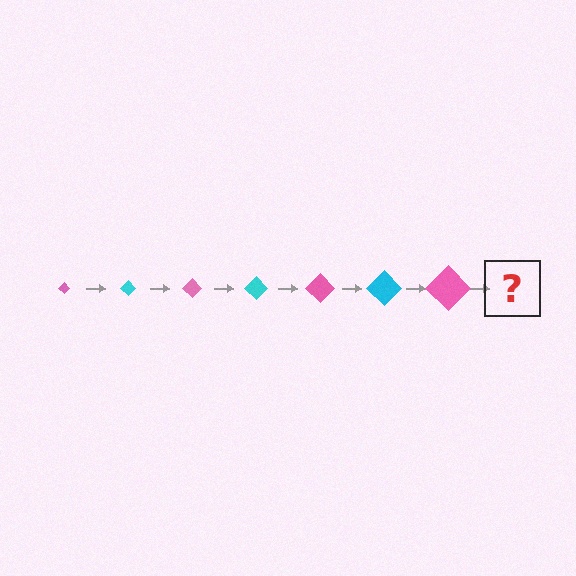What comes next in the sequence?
The next element should be a cyan diamond, larger than the previous one.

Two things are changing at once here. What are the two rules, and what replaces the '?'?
The two rules are that the diamond grows larger each step and the color cycles through pink and cyan. The '?' should be a cyan diamond, larger than the previous one.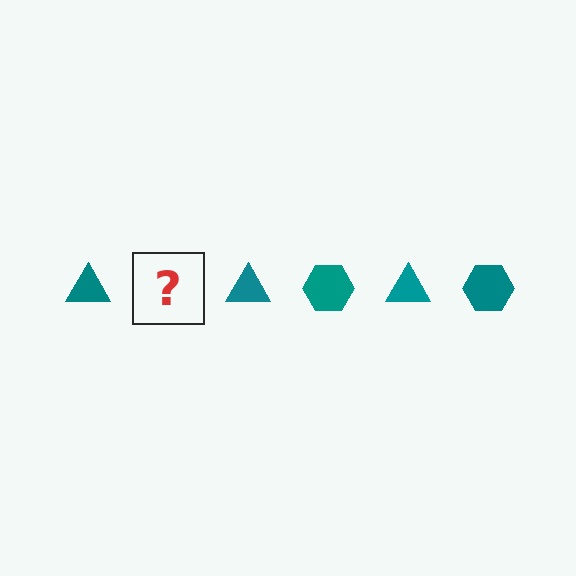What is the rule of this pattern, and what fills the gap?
The rule is that the pattern cycles through triangle, hexagon shapes in teal. The gap should be filled with a teal hexagon.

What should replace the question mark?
The question mark should be replaced with a teal hexagon.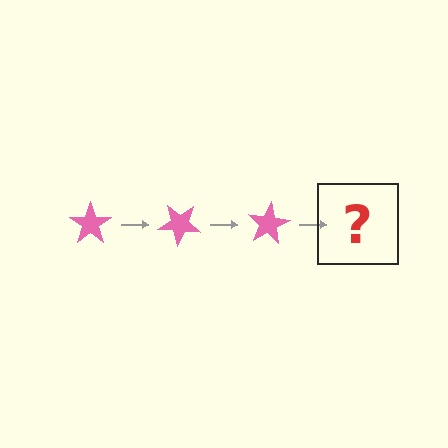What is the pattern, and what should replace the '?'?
The pattern is that the star rotates 40 degrees each step. The '?' should be a pink star rotated 120 degrees.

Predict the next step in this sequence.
The next step is a pink star rotated 120 degrees.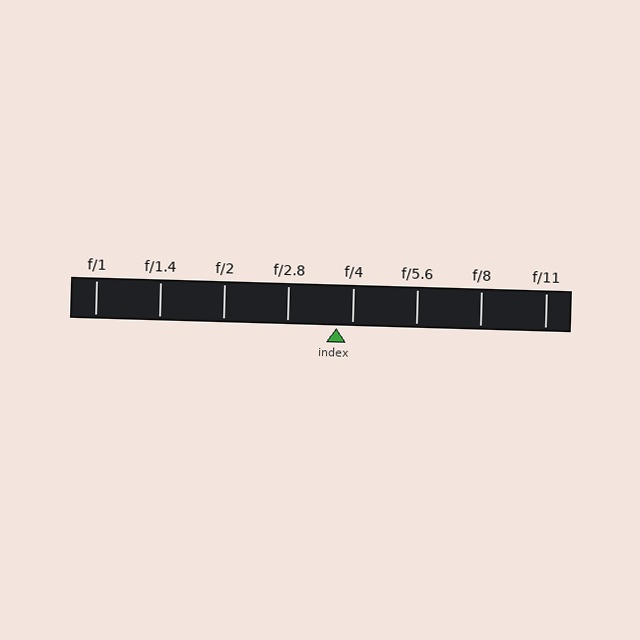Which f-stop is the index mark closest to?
The index mark is closest to f/4.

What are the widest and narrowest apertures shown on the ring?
The widest aperture shown is f/1 and the narrowest is f/11.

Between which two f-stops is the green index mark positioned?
The index mark is between f/2.8 and f/4.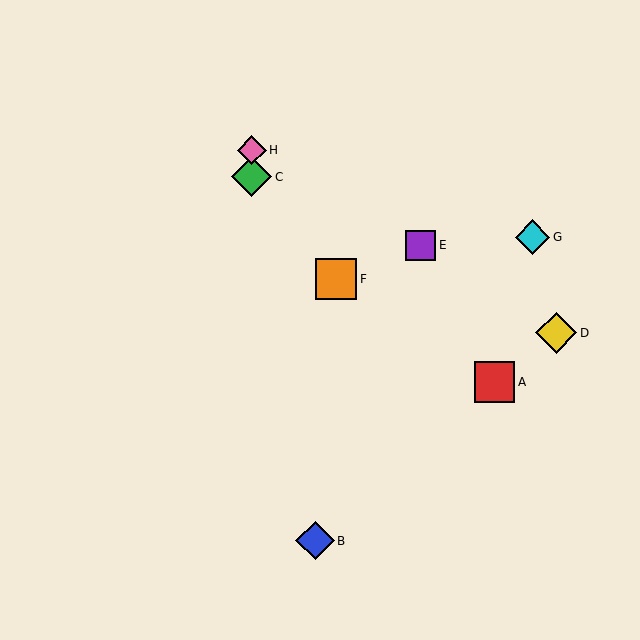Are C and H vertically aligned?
Yes, both are at x≈252.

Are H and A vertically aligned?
No, H is at x≈252 and A is at x≈494.